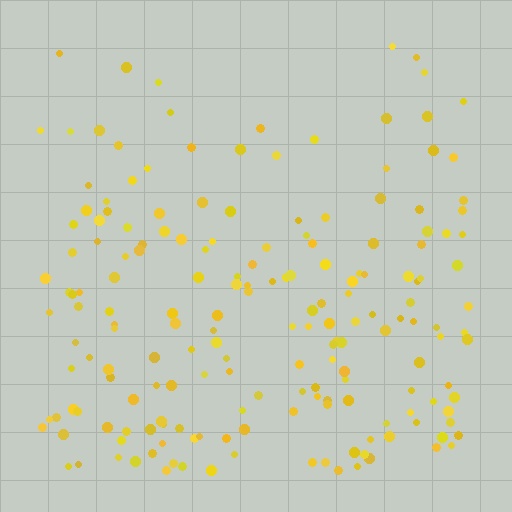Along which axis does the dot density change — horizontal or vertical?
Vertical.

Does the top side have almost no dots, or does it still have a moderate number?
Still a moderate number, just noticeably fewer than the bottom.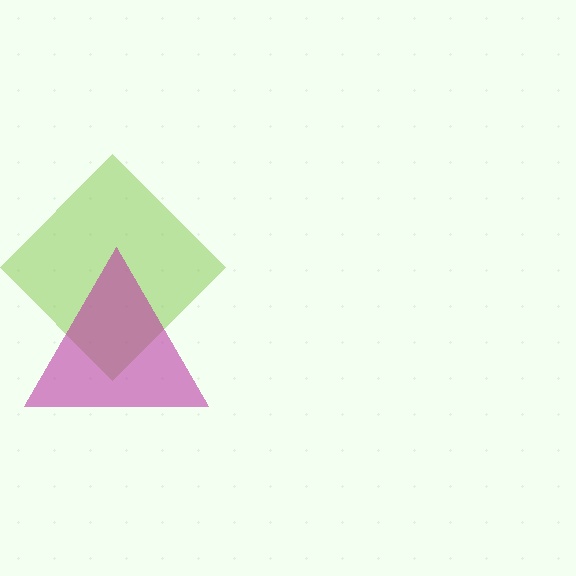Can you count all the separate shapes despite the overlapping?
Yes, there are 2 separate shapes.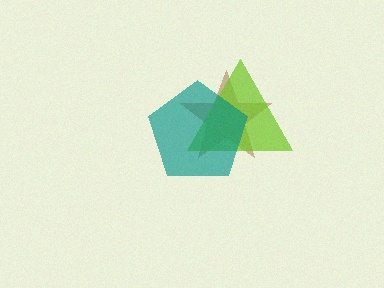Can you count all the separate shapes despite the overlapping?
Yes, there are 3 separate shapes.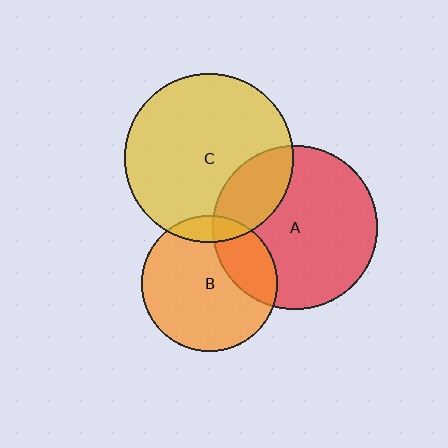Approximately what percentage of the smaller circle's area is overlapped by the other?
Approximately 25%.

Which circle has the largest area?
Circle C (yellow).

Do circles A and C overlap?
Yes.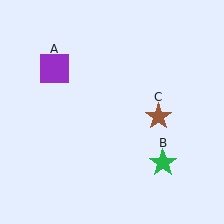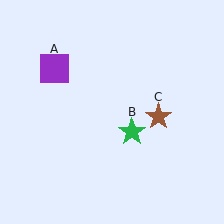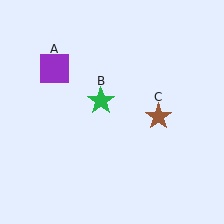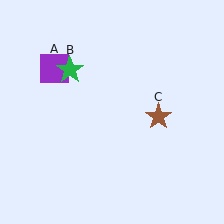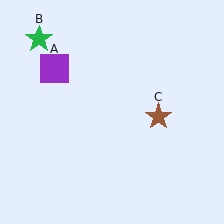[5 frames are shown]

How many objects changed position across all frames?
1 object changed position: green star (object B).